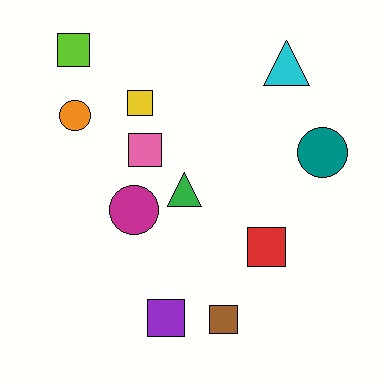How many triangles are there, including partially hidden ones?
There are 2 triangles.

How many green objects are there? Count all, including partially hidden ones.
There is 1 green object.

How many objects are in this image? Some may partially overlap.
There are 11 objects.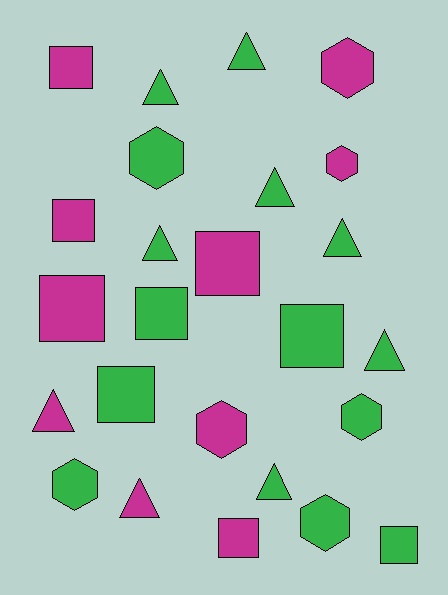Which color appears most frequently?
Green, with 15 objects.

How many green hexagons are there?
There are 4 green hexagons.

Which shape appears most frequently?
Triangle, with 9 objects.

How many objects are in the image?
There are 25 objects.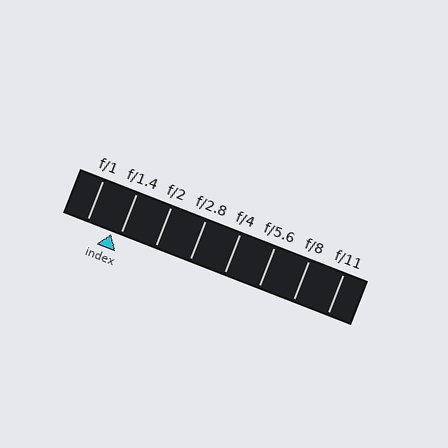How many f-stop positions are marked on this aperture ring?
There are 8 f-stop positions marked.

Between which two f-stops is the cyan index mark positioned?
The index mark is between f/1 and f/1.4.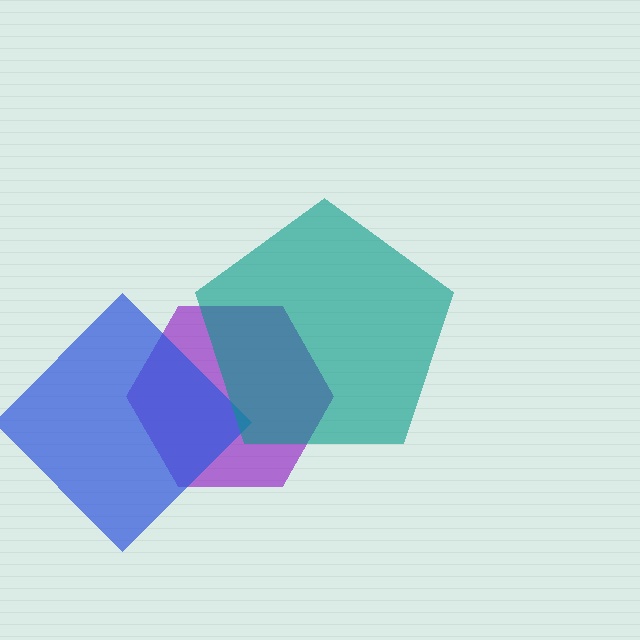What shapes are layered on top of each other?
The layered shapes are: a purple hexagon, a blue diamond, a teal pentagon.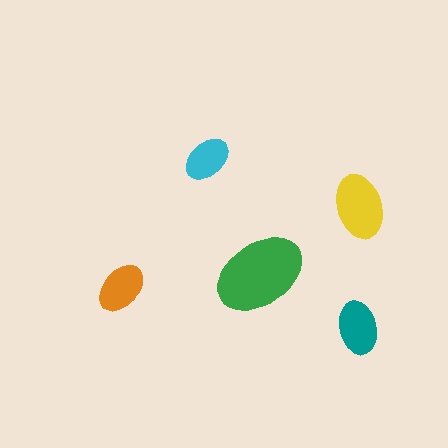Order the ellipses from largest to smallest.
the green one, the yellow one, the teal one, the orange one, the cyan one.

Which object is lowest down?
The teal ellipse is bottommost.